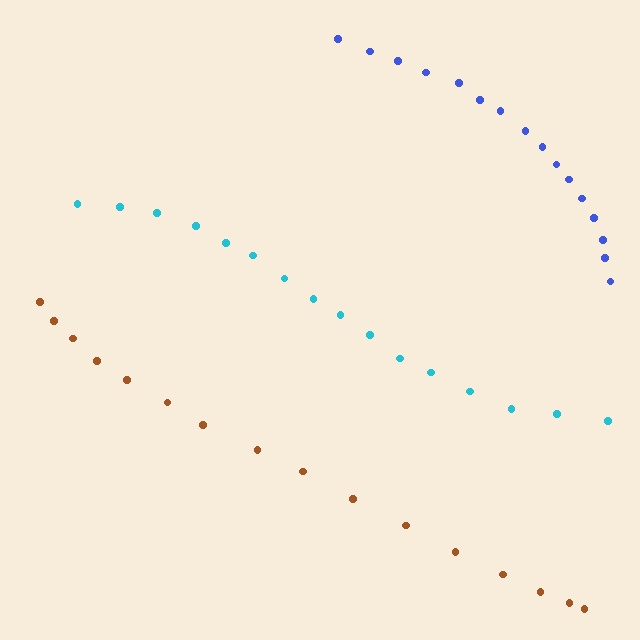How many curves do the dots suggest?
There are 3 distinct paths.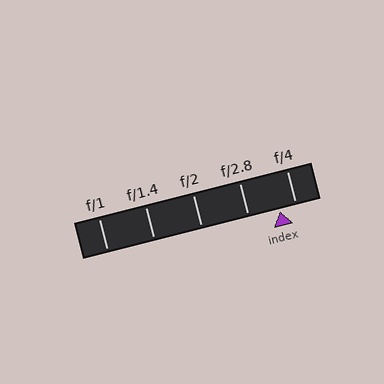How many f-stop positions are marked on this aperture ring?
There are 5 f-stop positions marked.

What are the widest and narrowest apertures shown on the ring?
The widest aperture shown is f/1 and the narrowest is f/4.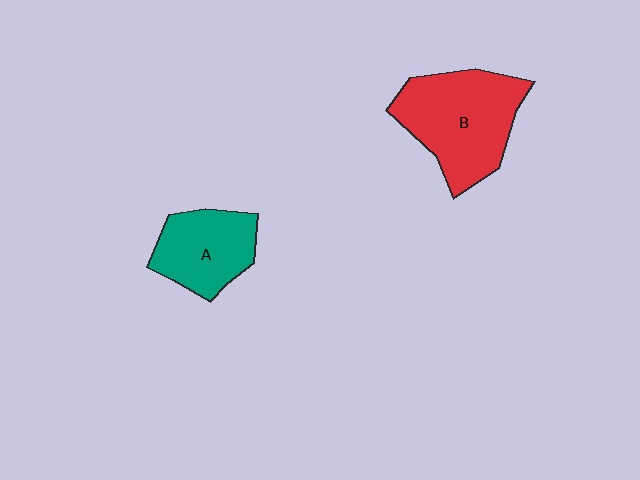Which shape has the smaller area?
Shape A (teal).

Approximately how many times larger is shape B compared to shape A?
Approximately 1.5 times.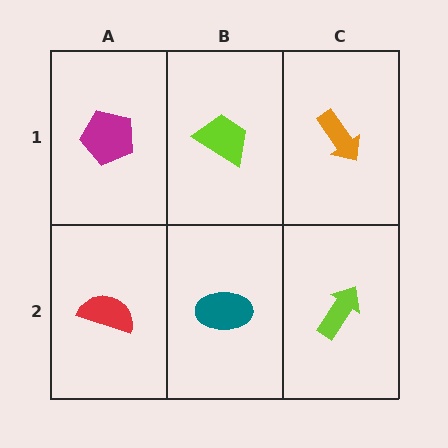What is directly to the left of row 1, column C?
A lime trapezoid.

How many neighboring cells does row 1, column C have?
2.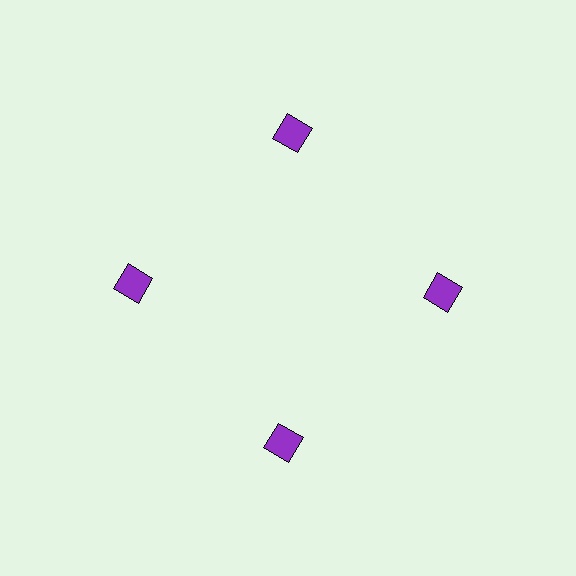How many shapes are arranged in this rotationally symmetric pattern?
There are 4 shapes, arranged in 4 groups of 1.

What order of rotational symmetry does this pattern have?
This pattern has 4-fold rotational symmetry.